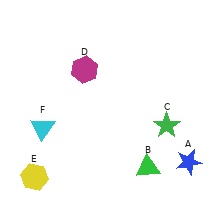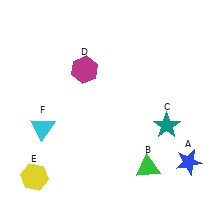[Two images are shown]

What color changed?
The star (C) changed from green in Image 1 to teal in Image 2.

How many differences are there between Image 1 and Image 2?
There is 1 difference between the two images.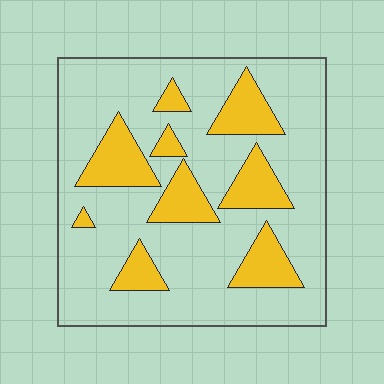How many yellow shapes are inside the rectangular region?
9.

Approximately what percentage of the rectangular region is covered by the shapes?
Approximately 25%.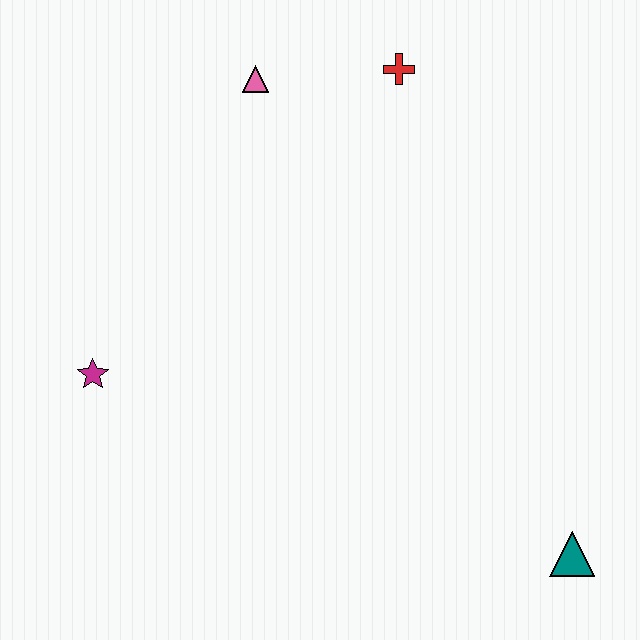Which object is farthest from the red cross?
The teal triangle is farthest from the red cross.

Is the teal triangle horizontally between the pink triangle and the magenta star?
No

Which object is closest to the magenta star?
The pink triangle is closest to the magenta star.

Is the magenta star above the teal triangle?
Yes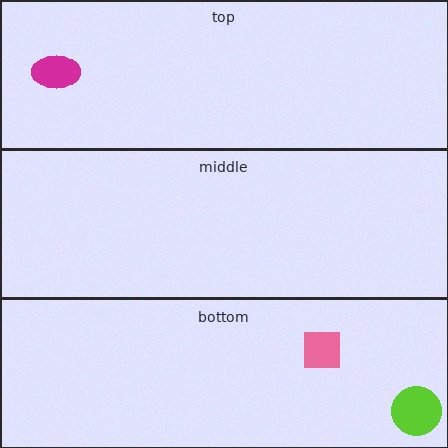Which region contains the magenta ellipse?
The top region.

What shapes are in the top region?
The magenta ellipse.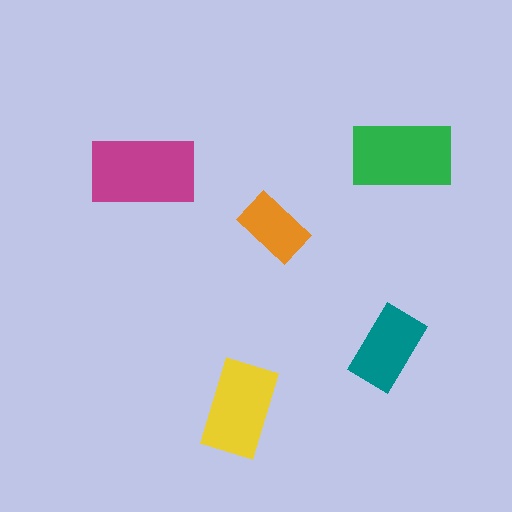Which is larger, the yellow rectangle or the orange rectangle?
The yellow one.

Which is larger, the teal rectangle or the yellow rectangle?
The yellow one.